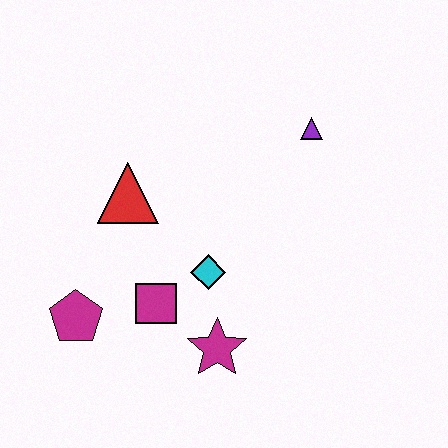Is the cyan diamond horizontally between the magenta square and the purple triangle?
Yes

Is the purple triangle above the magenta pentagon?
Yes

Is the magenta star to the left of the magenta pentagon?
No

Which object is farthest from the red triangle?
The purple triangle is farthest from the red triangle.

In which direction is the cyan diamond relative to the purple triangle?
The cyan diamond is below the purple triangle.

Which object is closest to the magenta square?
The cyan diamond is closest to the magenta square.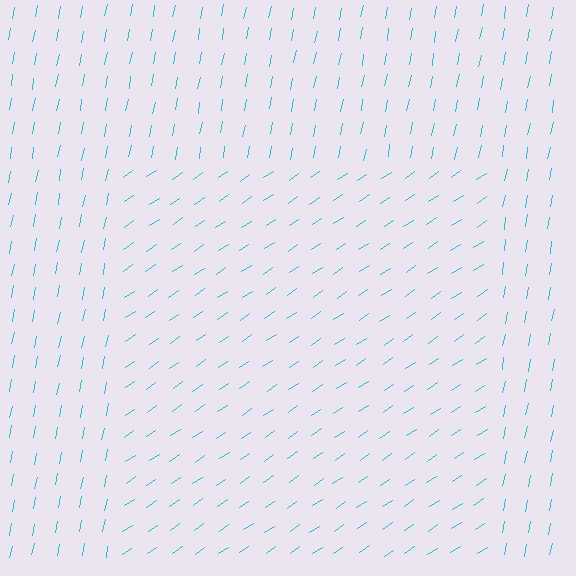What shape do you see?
I see a rectangle.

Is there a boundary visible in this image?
Yes, there is a texture boundary formed by a change in line orientation.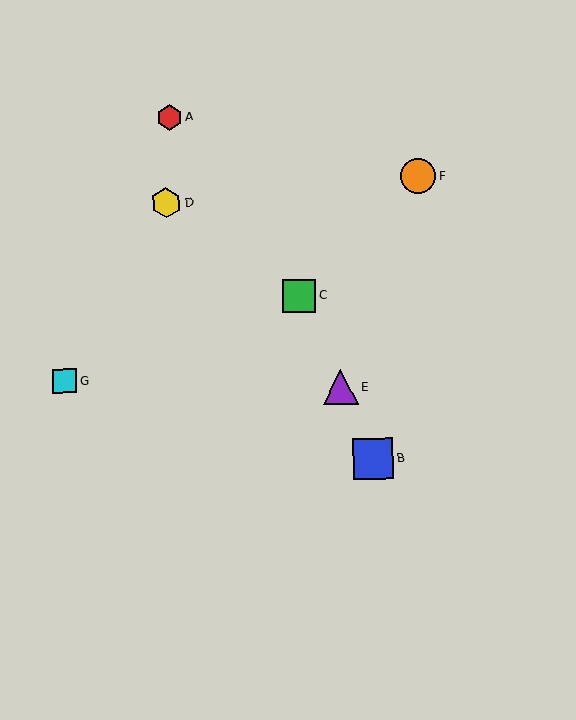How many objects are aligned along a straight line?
3 objects (B, C, E) are aligned along a straight line.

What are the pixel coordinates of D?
Object D is at (166, 203).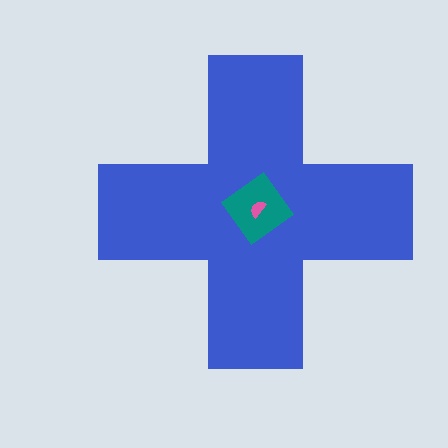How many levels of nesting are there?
3.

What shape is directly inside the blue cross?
The teal diamond.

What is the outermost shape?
The blue cross.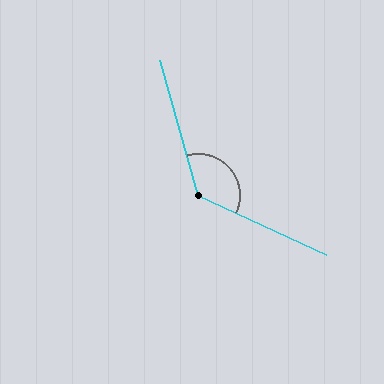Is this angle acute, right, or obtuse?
It is obtuse.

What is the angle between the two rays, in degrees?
Approximately 131 degrees.